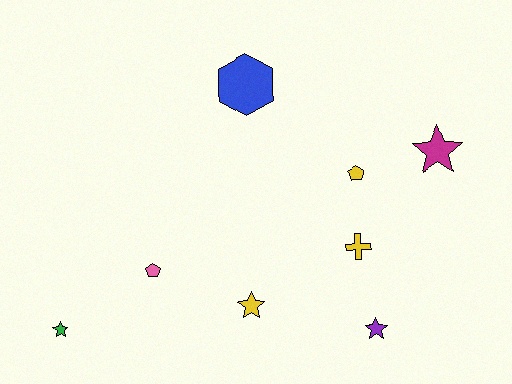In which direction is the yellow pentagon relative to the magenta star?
The yellow pentagon is to the left of the magenta star.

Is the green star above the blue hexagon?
No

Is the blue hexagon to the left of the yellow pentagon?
Yes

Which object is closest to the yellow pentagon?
The yellow cross is closest to the yellow pentagon.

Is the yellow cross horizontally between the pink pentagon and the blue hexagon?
No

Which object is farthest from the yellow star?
The magenta star is farthest from the yellow star.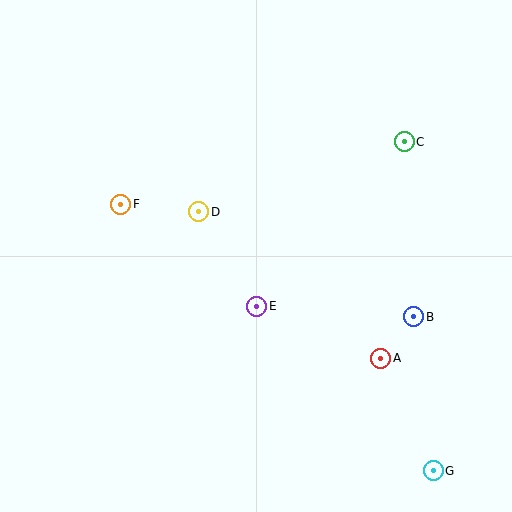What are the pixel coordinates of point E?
Point E is at (257, 306).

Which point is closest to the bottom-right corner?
Point G is closest to the bottom-right corner.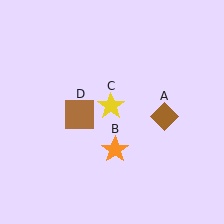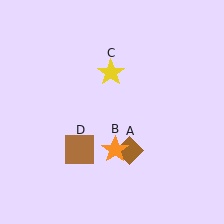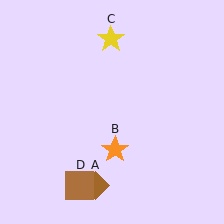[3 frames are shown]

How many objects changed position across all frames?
3 objects changed position: brown diamond (object A), yellow star (object C), brown square (object D).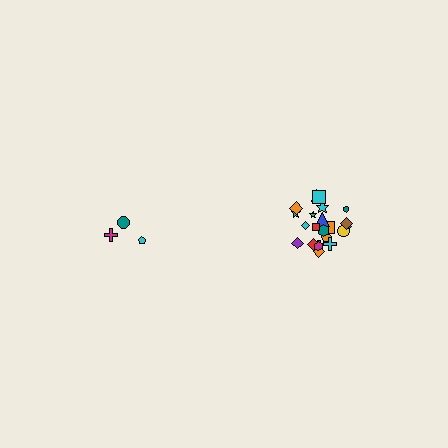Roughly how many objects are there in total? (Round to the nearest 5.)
Roughly 25 objects in total.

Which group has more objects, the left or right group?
The right group.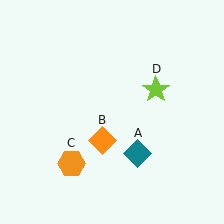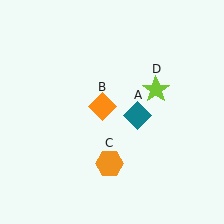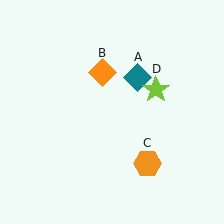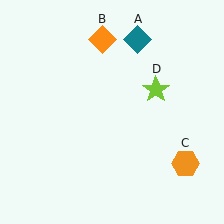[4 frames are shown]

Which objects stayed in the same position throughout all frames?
Lime star (object D) remained stationary.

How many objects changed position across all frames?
3 objects changed position: teal diamond (object A), orange diamond (object B), orange hexagon (object C).